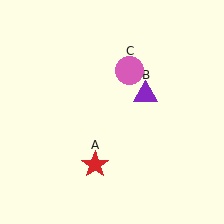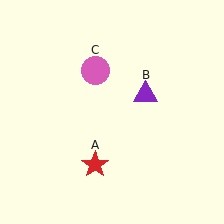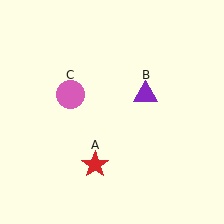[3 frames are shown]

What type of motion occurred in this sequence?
The pink circle (object C) rotated counterclockwise around the center of the scene.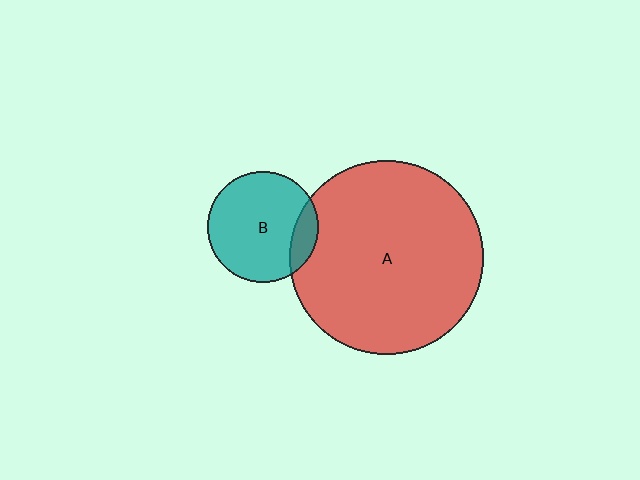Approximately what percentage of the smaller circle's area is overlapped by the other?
Approximately 15%.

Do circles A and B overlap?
Yes.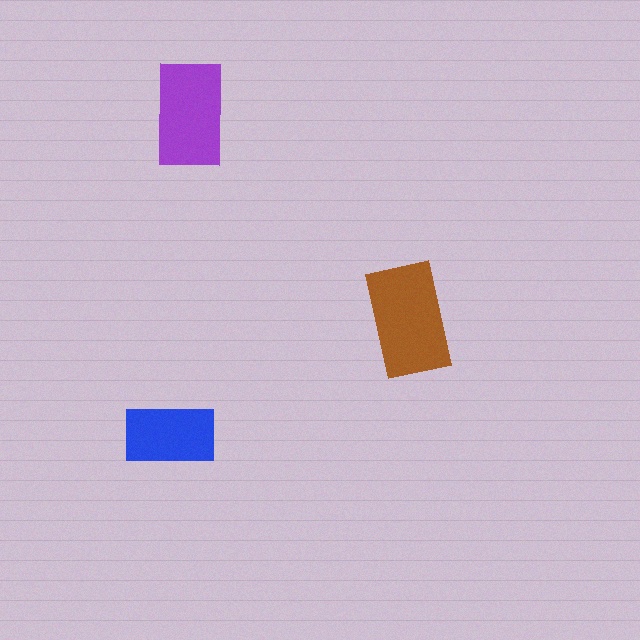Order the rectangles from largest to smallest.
the brown one, the purple one, the blue one.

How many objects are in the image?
There are 3 objects in the image.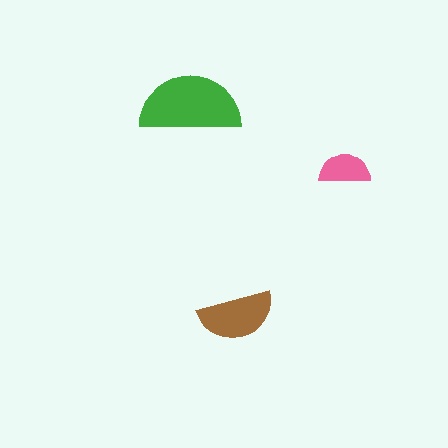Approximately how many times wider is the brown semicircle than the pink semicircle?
About 1.5 times wider.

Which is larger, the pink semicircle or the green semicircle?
The green one.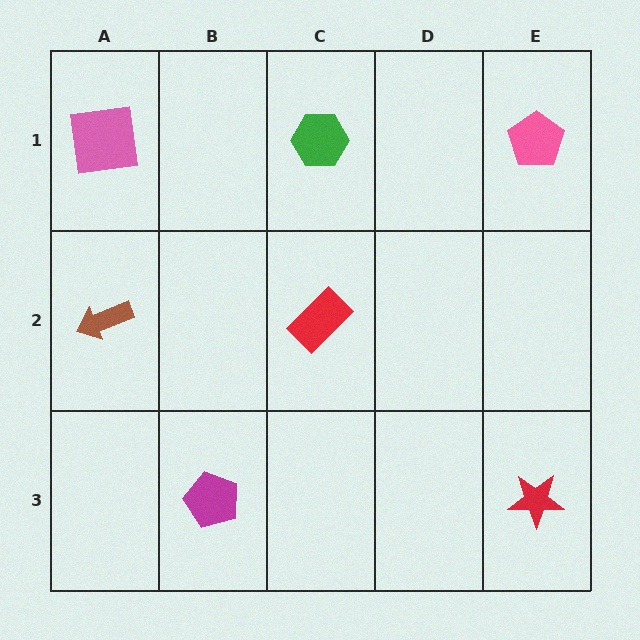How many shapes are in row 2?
2 shapes.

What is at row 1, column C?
A green hexagon.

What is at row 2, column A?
A brown arrow.